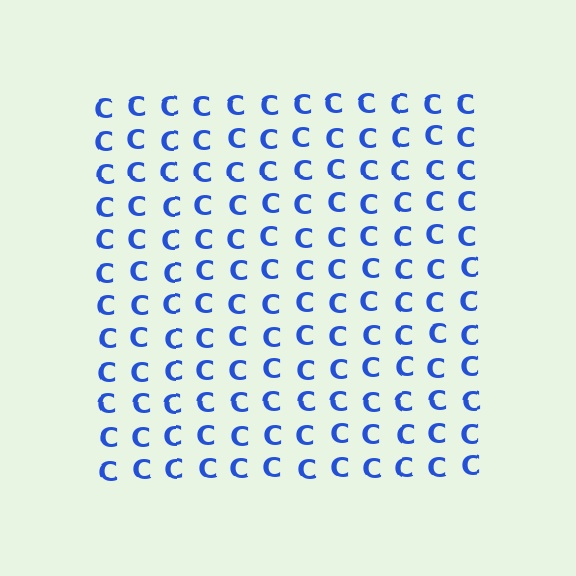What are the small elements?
The small elements are letter C's.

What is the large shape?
The large shape is a square.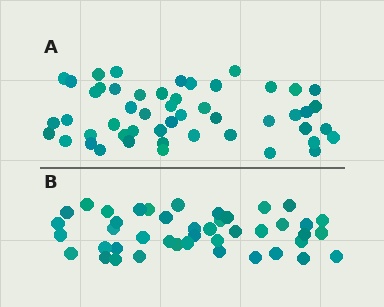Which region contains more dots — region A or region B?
Region A (the top region) has more dots.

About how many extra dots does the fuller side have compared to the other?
Region A has roughly 8 or so more dots than region B.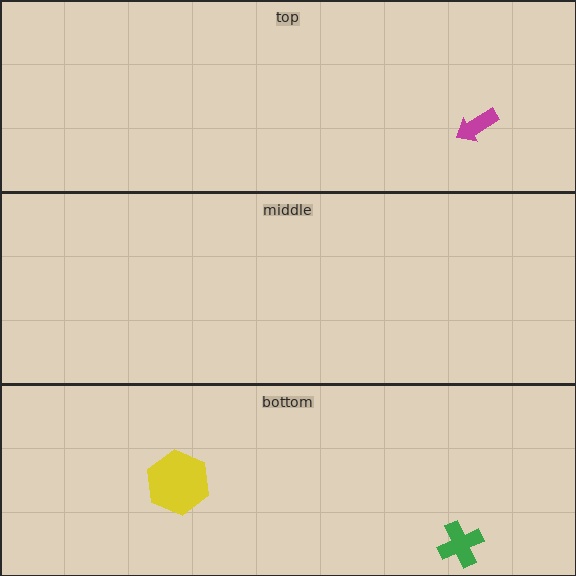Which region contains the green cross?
The bottom region.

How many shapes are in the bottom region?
2.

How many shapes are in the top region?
1.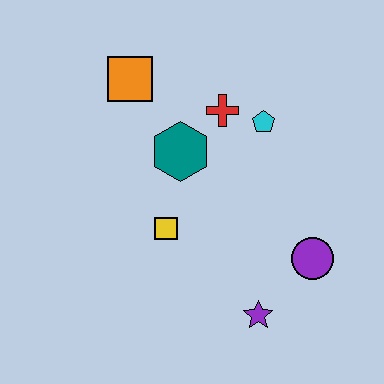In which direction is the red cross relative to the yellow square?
The red cross is above the yellow square.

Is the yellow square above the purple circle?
Yes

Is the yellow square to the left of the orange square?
No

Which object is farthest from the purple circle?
The orange square is farthest from the purple circle.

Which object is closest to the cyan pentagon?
The red cross is closest to the cyan pentagon.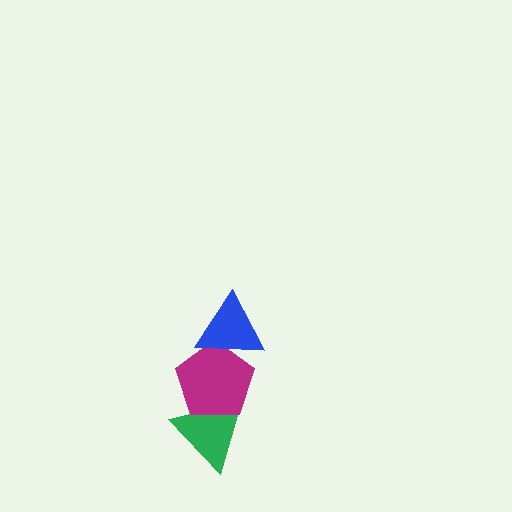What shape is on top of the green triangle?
The magenta pentagon is on top of the green triangle.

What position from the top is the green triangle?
The green triangle is 3rd from the top.